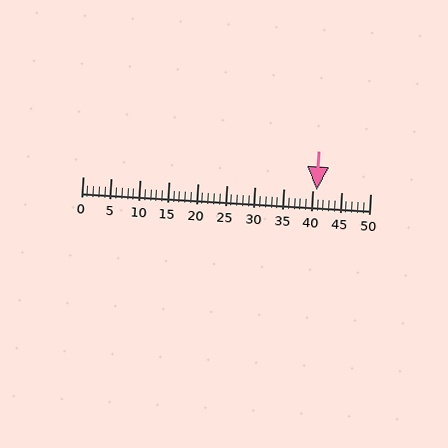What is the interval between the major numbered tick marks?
The major tick marks are spaced 5 units apart.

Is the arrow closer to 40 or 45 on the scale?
The arrow is closer to 40.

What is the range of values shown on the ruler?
The ruler shows values from 0 to 50.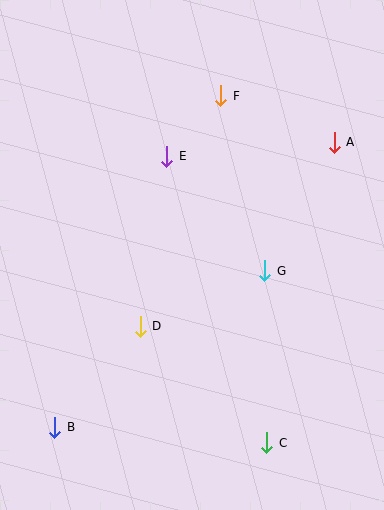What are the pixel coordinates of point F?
Point F is at (221, 96).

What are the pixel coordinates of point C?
Point C is at (267, 443).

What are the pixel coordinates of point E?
Point E is at (167, 156).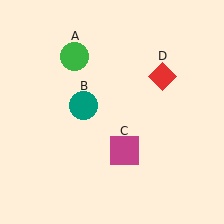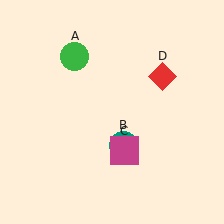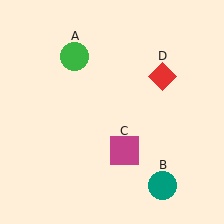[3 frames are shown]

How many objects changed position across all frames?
1 object changed position: teal circle (object B).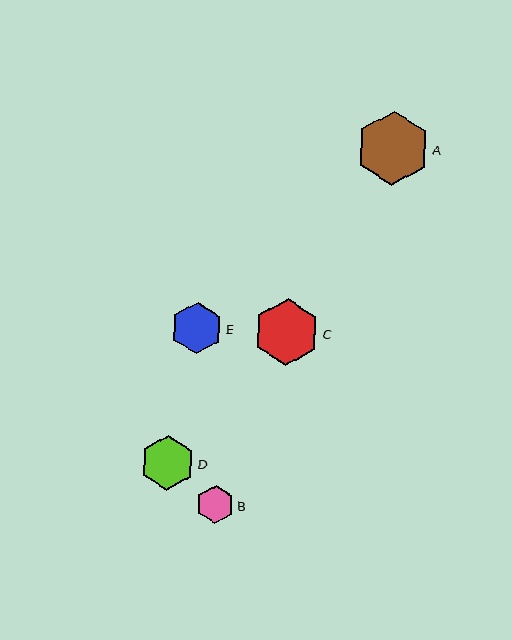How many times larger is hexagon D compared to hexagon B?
Hexagon D is approximately 1.4 times the size of hexagon B.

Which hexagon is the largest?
Hexagon A is the largest with a size of approximately 74 pixels.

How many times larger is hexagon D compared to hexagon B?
Hexagon D is approximately 1.4 times the size of hexagon B.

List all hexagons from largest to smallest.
From largest to smallest: A, C, D, E, B.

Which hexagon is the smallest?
Hexagon B is the smallest with a size of approximately 37 pixels.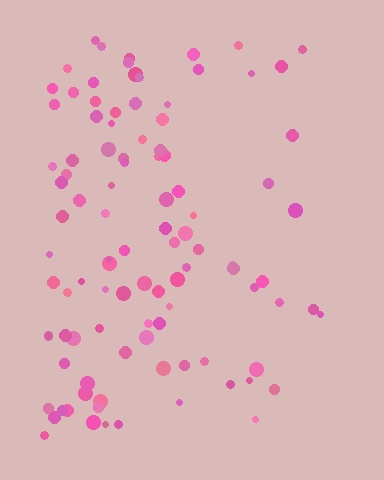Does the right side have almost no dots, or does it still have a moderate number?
Still a moderate number, just noticeably fewer than the left.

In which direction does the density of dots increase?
From right to left, with the left side densest.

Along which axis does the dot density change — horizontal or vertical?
Horizontal.